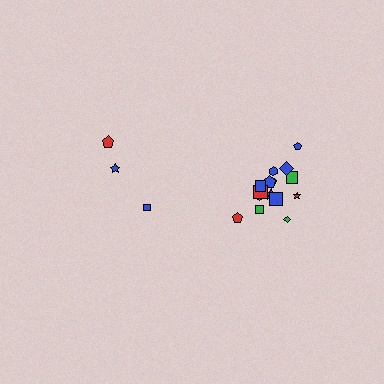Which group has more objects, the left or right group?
The right group.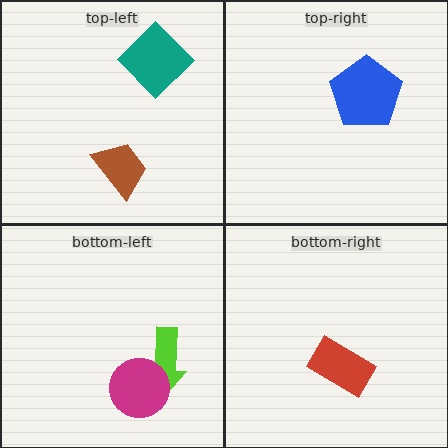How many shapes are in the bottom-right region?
1.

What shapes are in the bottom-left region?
The lime arrow, the magenta circle.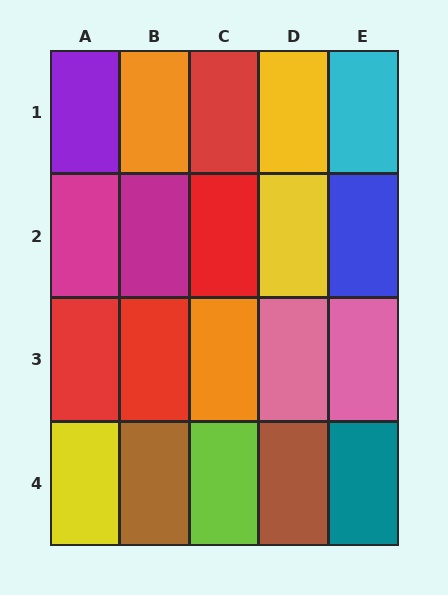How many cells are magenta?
2 cells are magenta.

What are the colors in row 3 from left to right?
Red, red, orange, pink, pink.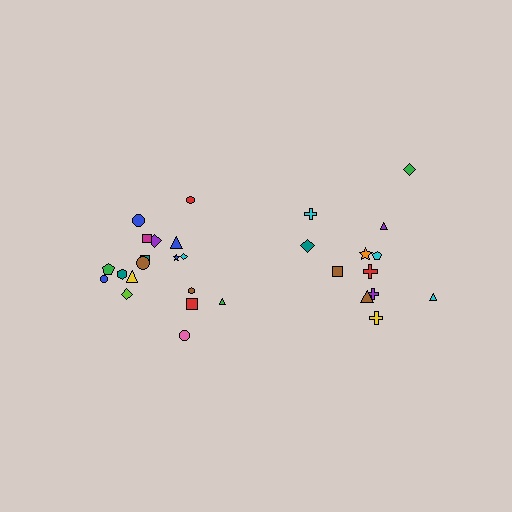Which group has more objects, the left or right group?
The left group.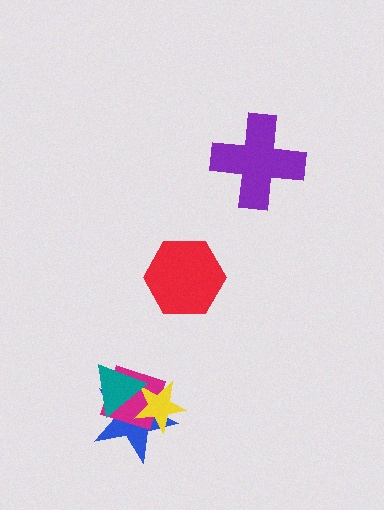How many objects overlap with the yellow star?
3 objects overlap with the yellow star.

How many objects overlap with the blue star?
3 objects overlap with the blue star.